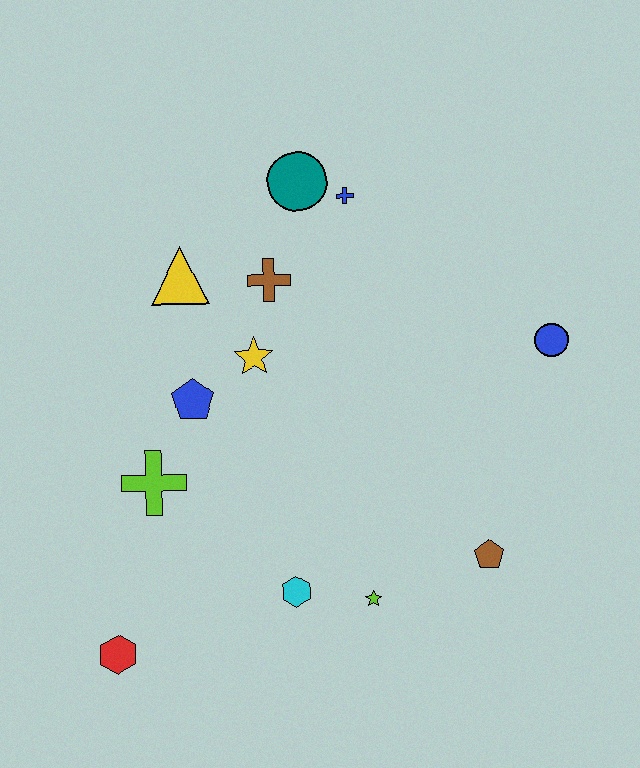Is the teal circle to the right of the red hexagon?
Yes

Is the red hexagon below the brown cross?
Yes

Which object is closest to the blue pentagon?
The yellow star is closest to the blue pentagon.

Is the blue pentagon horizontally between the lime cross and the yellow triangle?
No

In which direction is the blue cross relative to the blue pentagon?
The blue cross is above the blue pentagon.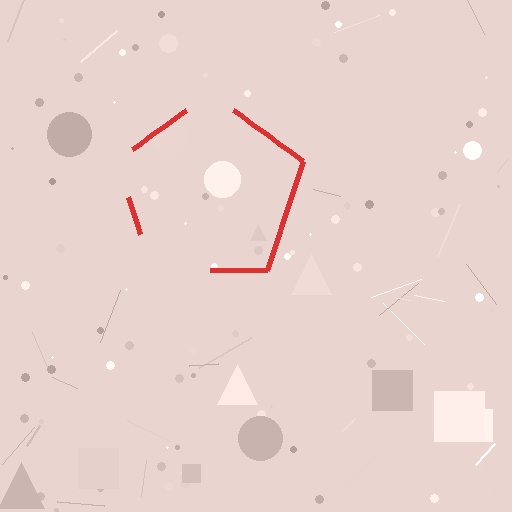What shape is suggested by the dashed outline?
The dashed outline suggests a pentagon.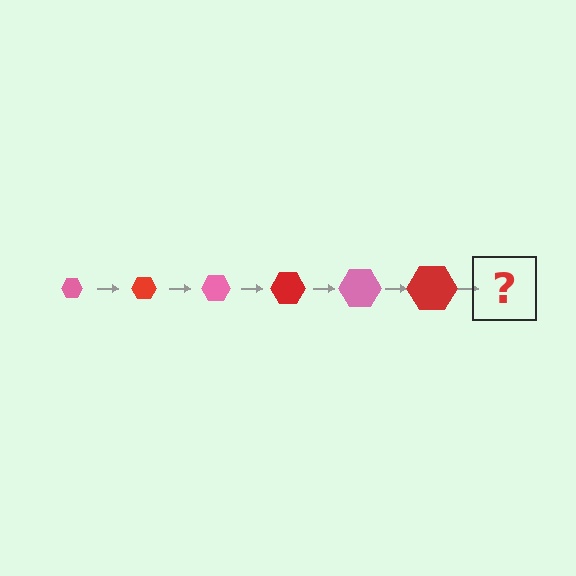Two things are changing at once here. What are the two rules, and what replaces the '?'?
The two rules are that the hexagon grows larger each step and the color cycles through pink and red. The '?' should be a pink hexagon, larger than the previous one.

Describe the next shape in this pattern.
It should be a pink hexagon, larger than the previous one.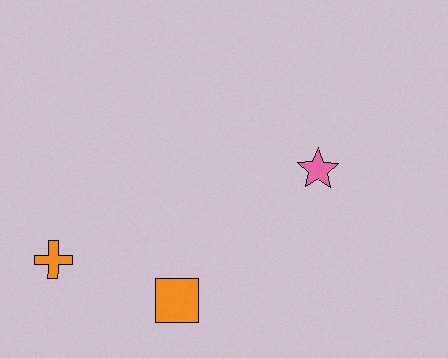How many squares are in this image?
There is 1 square.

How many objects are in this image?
There are 3 objects.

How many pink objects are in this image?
There is 1 pink object.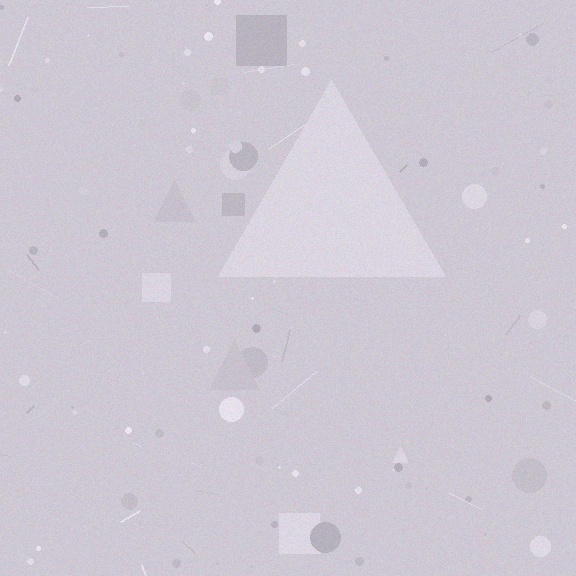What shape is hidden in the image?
A triangle is hidden in the image.